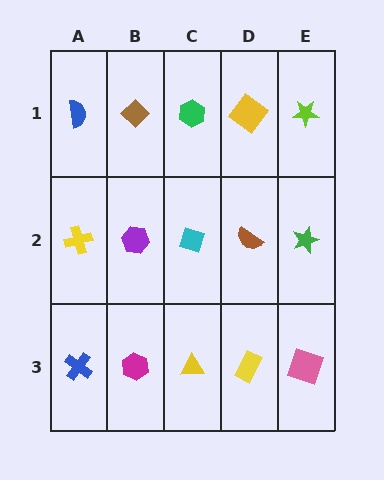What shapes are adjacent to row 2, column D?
A yellow diamond (row 1, column D), a yellow rectangle (row 3, column D), a cyan diamond (row 2, column C), a green star (row 2, column E).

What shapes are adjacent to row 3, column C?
A cyan diamond (row 2, column C), a magenta hexagon (row 3, column B), a yellow rectangle (row 3, column D).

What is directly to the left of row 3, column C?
A magenta hexagon.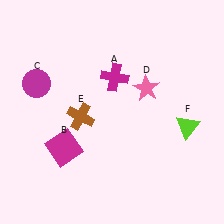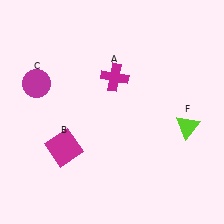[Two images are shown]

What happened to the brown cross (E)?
The brown cross (E) was removed in Image 2. It was in the bottom-left area of Image 1.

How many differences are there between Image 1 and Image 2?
There are 2 differences between the two images.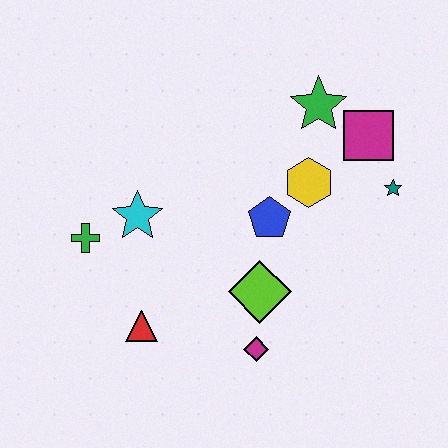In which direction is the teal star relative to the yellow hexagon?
The teal star is to the right of the yellow hexagon.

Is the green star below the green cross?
No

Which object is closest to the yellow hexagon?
The blue pentagon is closest to the yellow hexagon.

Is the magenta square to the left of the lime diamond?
No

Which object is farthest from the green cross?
The teal star is farthest from the green cross.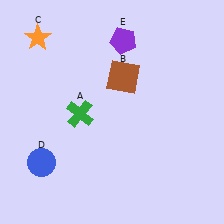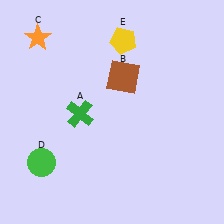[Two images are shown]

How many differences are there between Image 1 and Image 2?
There are 2 differences between the two images.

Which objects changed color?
D changed from blue to green. E changed from purple to yellow.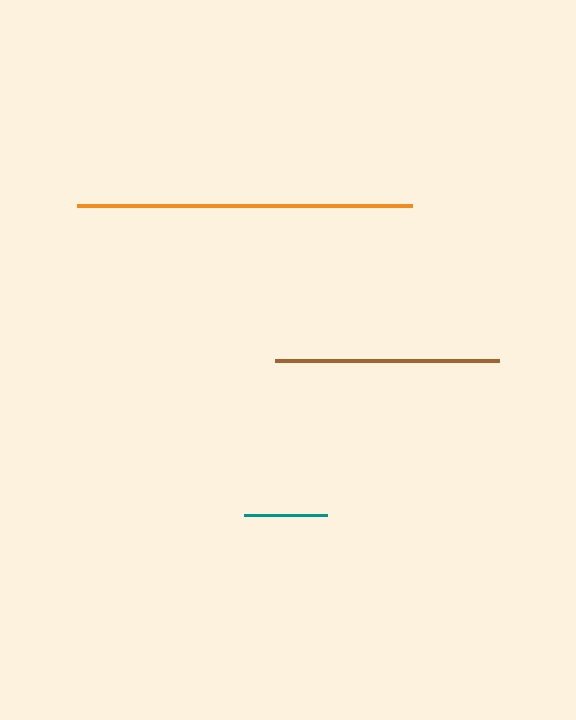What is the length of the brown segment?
The brown segment is approximately 224 pixels long.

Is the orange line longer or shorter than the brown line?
The orange line is longer than the brown line.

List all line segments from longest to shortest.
From longest to shortest: orange, brown, teal.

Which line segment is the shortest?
The teal line is the shortest at approximately 83 pixels.